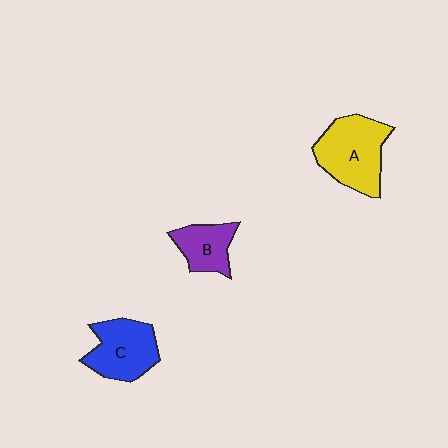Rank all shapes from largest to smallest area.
From largest to smallest: A (yellow), C (blue), B (purple).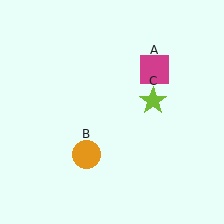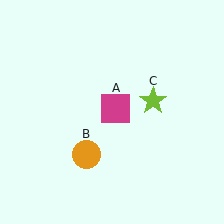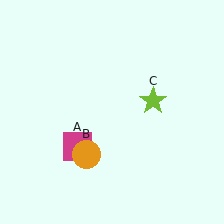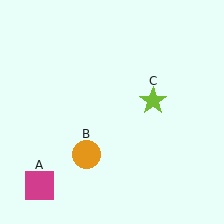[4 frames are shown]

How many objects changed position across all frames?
1 object changed position: magenta square (object A).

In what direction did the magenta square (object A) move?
The magenta square (object A) moved down and to the left.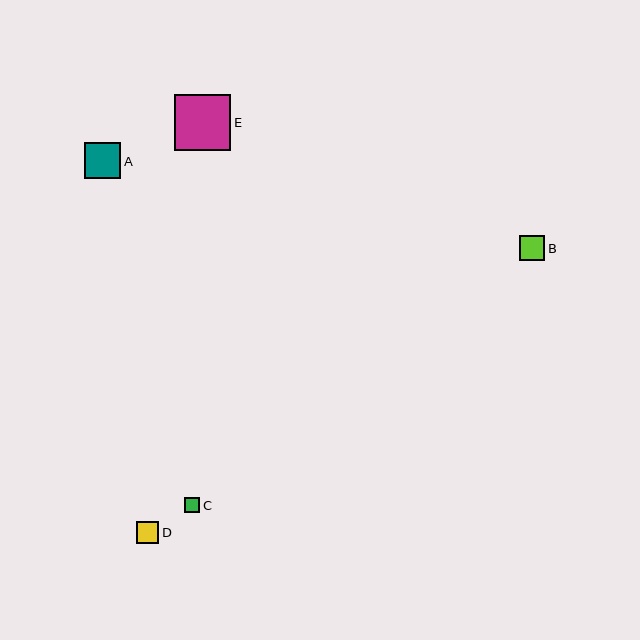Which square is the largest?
Square E is the largest with a size of approximately 56 pixels.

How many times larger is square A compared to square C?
Square A is approximately 2.3 times the size of square C.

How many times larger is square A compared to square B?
Square A is approximately 1.5 times the size of square B.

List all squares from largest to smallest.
From largest to smallest: E, A, B, D, C.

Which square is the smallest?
Square C is the smallest with a size of approximately 16 pixels.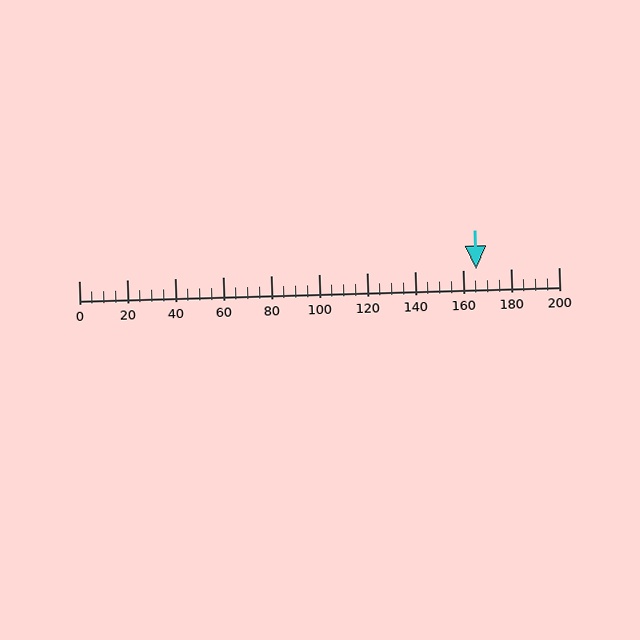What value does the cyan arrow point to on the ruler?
The cyan arrow points to approximately 166.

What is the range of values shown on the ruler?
The ruler shows values from 0 to 200.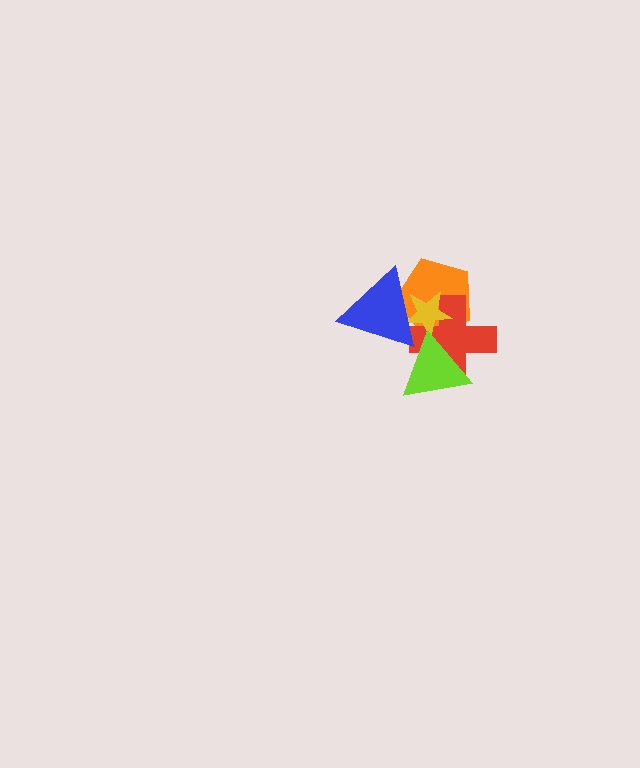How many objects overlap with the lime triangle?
3 objects overlap with the lime triangle.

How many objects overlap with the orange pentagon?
4 objects overlap with the orange pentagon.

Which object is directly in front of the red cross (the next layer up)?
The yellow star is directly in front of the red cross.